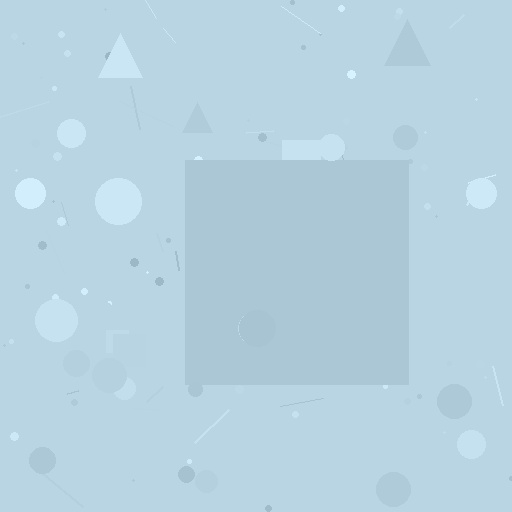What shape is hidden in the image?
A square is hidden in the image.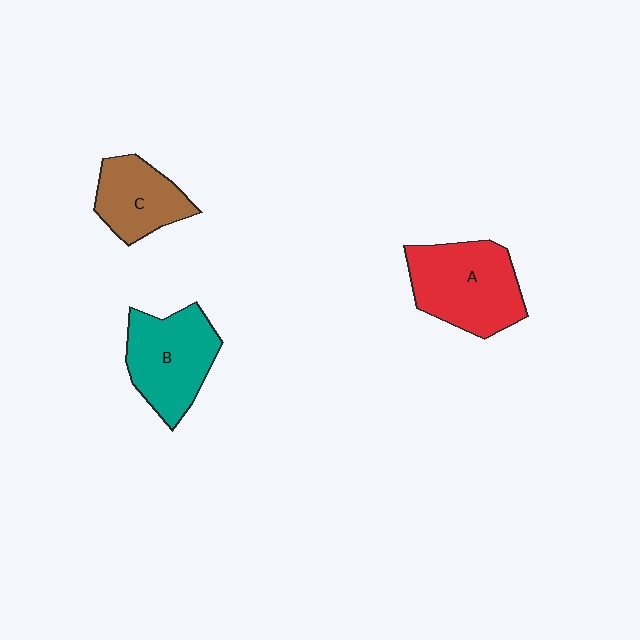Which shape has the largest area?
Shape A (red).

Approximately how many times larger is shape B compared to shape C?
Approximately 1.3 times.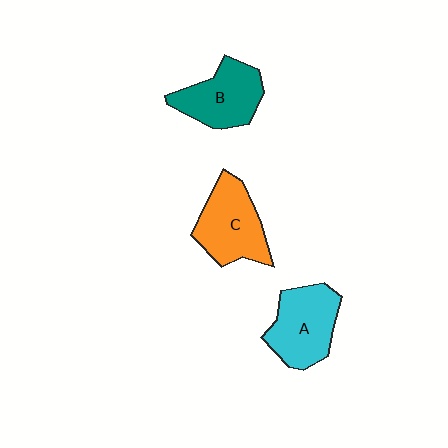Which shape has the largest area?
Shape A (cyan).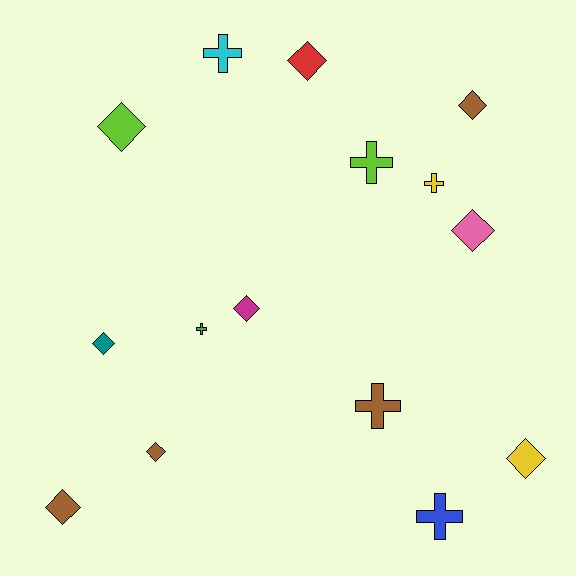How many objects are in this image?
There are 15 objects.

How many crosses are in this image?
There are 6 crosses.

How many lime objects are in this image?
There are 2 lime objects.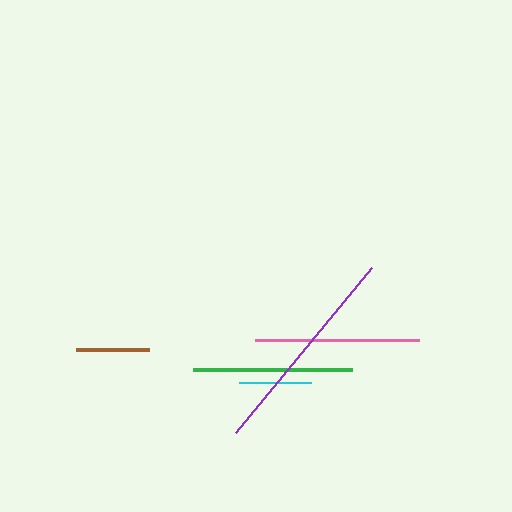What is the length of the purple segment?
The purple segment is approximately 213 pixels long.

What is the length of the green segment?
The green segment is approximately 159 pixels long.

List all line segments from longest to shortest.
From longest to shortest: purple, pink, green, brown, cyan.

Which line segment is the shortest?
The cyan line is the shortest at approximately 72 pixels.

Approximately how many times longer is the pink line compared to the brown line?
The pink line is approximately 2.3 times the length of the brown line.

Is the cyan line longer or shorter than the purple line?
The purple line is longer than the cyan line.